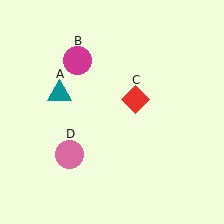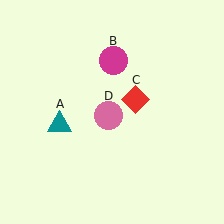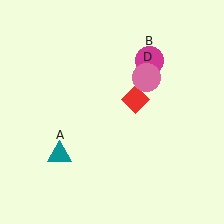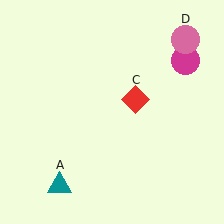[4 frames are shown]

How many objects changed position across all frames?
3 objects changed position: teal triangle (object A), magenta circle (object B), pink circle (object D).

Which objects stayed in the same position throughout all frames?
Red diamond (object C) remained stationary.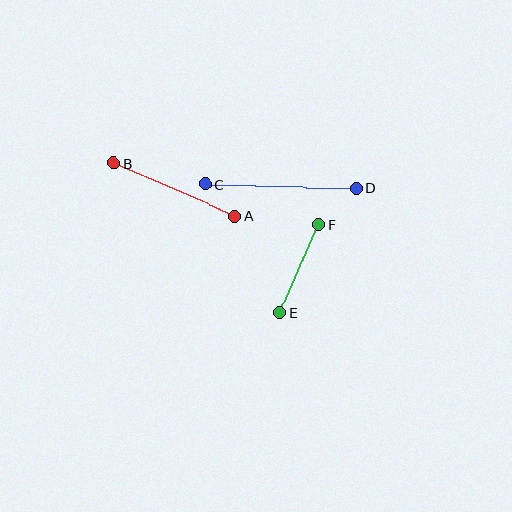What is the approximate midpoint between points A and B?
The midpoint is at approximately (175, 190) pixels.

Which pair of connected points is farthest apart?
Points C and D are farthest apart.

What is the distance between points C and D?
The distance is approximately 151 pixels.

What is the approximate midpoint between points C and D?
The midpoint is at approximately (281, 186) pixels.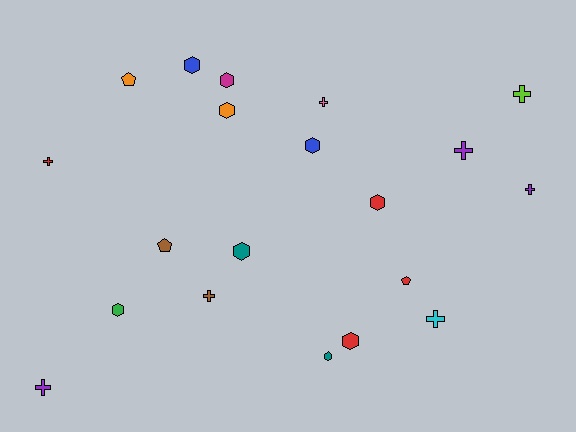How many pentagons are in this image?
There are 3 pentagons.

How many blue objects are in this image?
There are 2 blue objects.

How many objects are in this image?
There are 20 objects.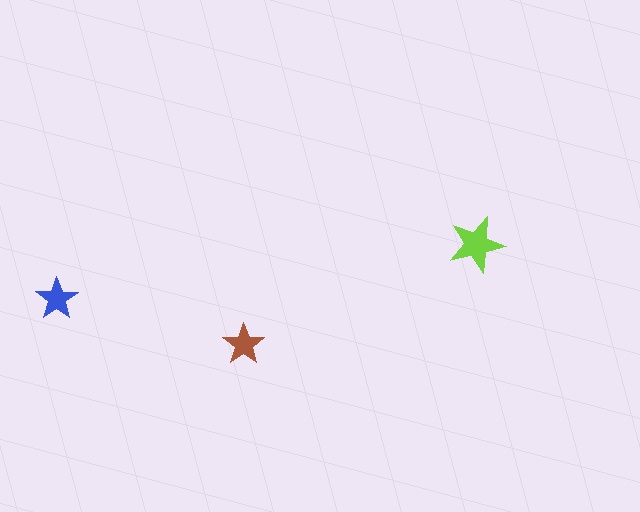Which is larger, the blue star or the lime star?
The lime one.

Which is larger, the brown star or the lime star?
The lime one.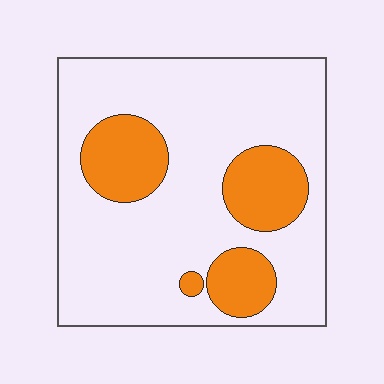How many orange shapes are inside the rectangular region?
4.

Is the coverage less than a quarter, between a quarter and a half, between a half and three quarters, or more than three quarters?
Less than a quarter.